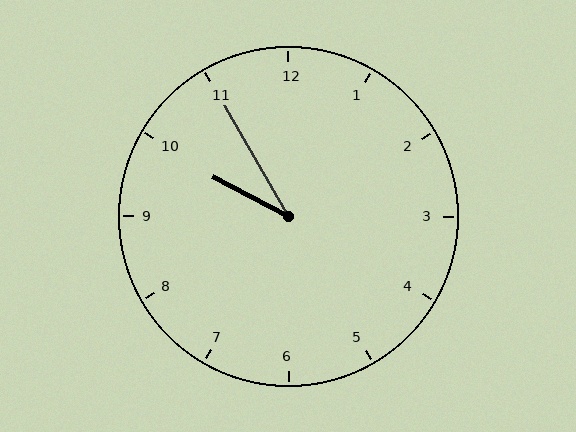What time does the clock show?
9:55.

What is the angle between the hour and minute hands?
Approximately 32 degrees.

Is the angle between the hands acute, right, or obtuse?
It is acute.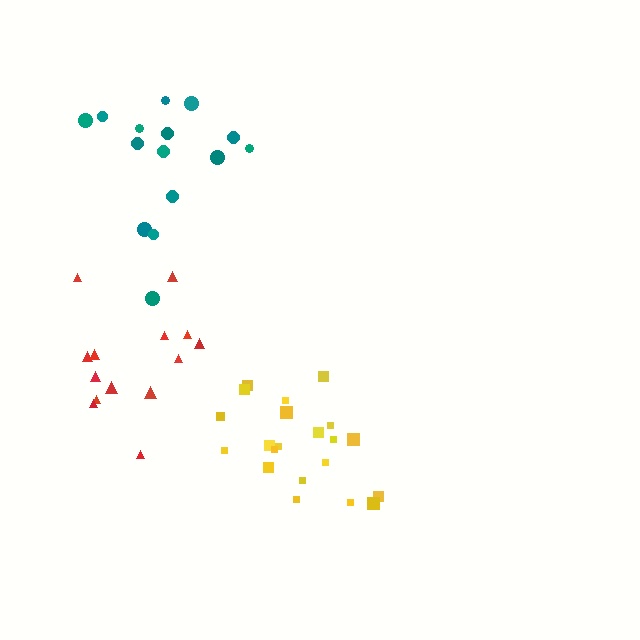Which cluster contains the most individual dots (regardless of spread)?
Yellow (21).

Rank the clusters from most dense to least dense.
yellow, teal, red.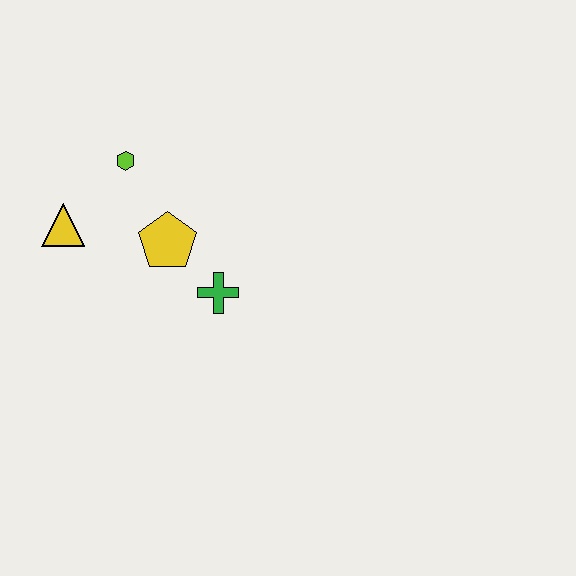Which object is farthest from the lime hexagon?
The green cross is farthest from the lime hexagon.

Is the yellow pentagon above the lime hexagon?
No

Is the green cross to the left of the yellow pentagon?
No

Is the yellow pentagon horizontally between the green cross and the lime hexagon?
Yes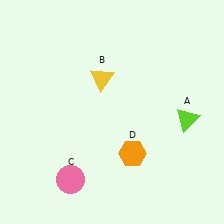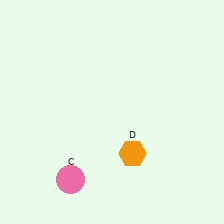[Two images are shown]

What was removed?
The lime triangle (A), the yellow triangle (B) were removed in Image 2.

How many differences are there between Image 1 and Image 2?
There are 2 differences between the two images.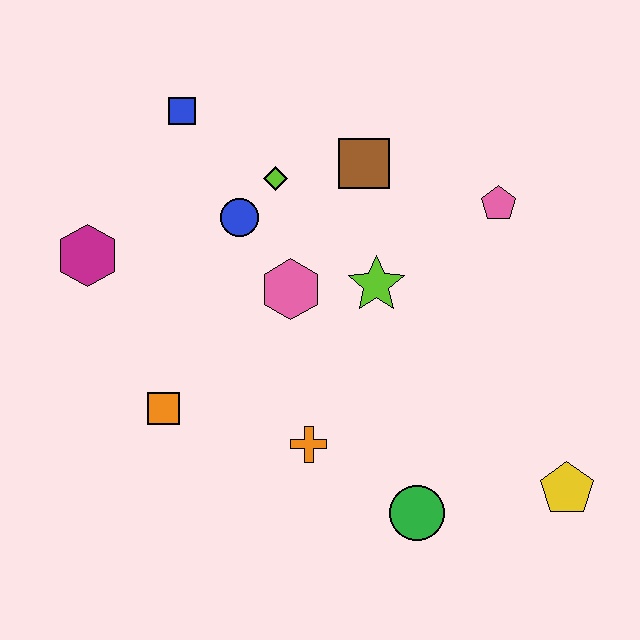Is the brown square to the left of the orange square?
No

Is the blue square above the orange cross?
Yes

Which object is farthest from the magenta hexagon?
The yellow pentagon is farthest from the magenta hexagon.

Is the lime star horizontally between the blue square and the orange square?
No